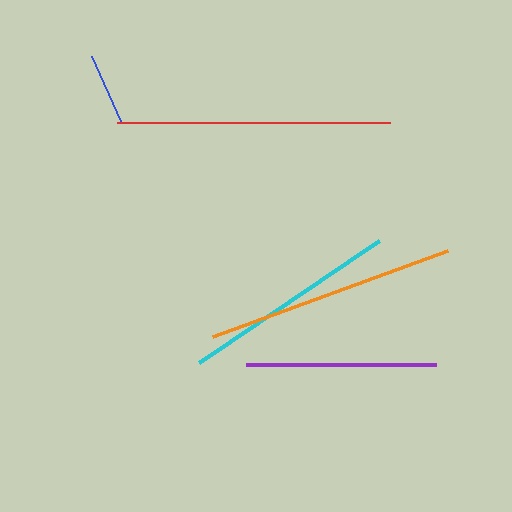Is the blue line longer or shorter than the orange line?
The orange line is longer than the blue line.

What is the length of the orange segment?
The orange segment is approximately 251 pixels long.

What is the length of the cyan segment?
The cyan segment is approximately 218 pixels long.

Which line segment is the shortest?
The blue line is the shortest at approximately 71 pixels.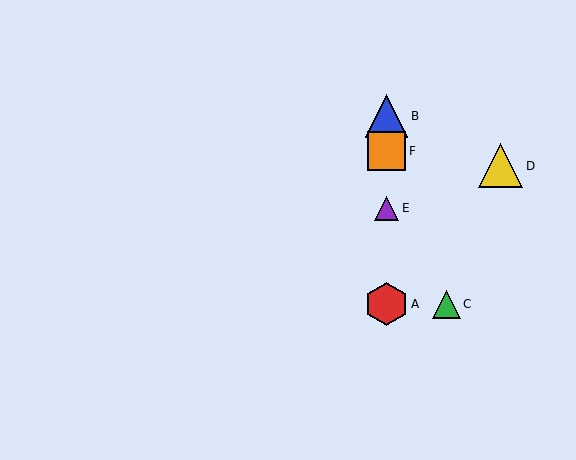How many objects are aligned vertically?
4 objects (A, B, E, F) are aligned vertically.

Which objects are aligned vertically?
Objects A, B, E, F are aligned vertically.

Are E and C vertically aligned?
No, E is at x≈387 and C is at x≈446.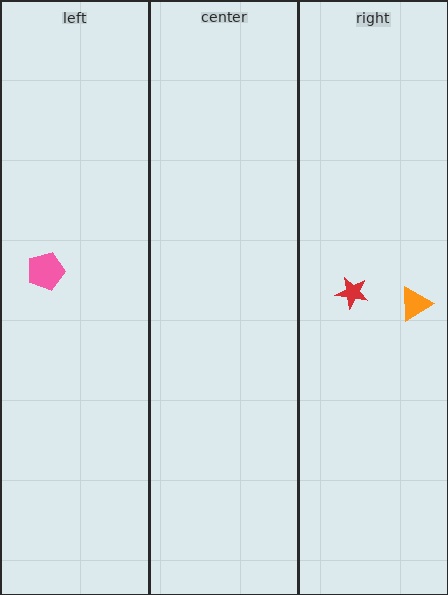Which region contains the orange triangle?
The right region.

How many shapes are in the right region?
2.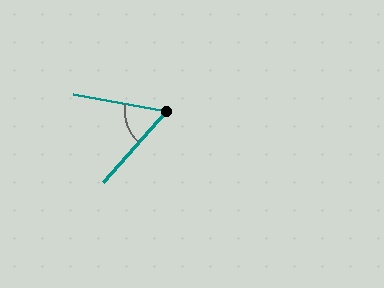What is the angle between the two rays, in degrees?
Approximately 59 degrees.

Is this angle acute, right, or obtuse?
It is acute.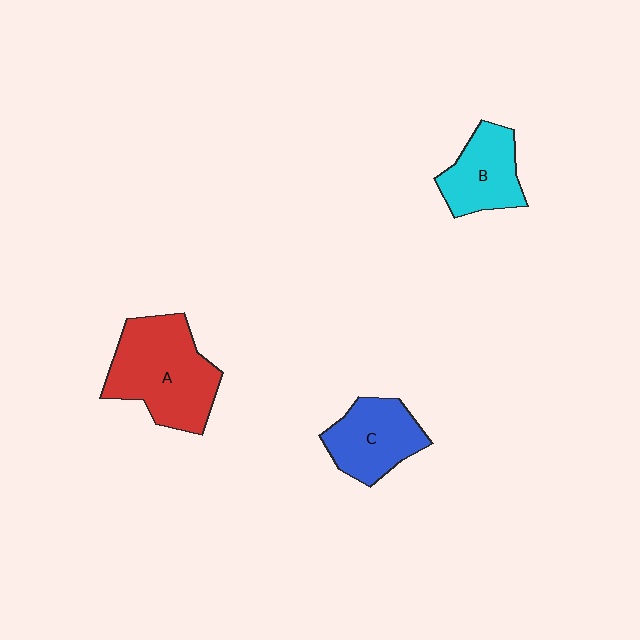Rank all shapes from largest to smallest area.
From largest to smallest: A (red), C (blue), B (cyan).